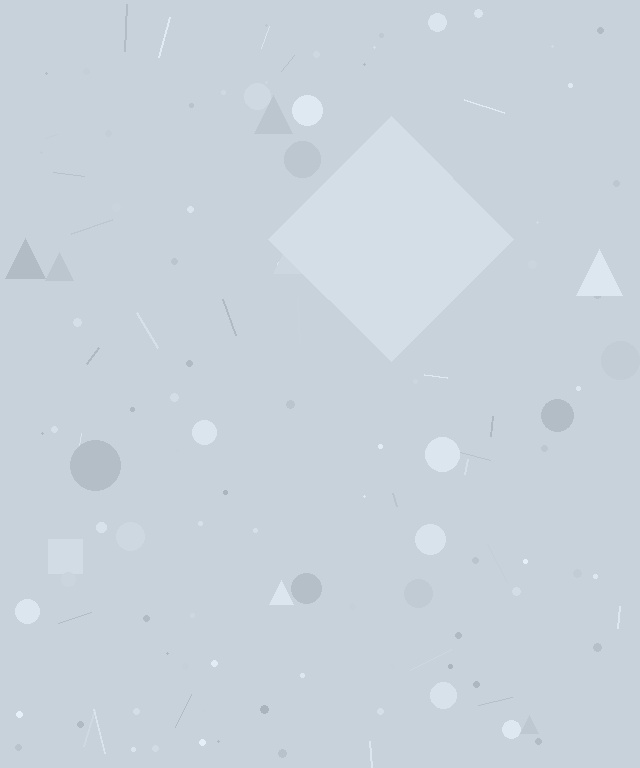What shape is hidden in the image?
A diamond is hidden in the image.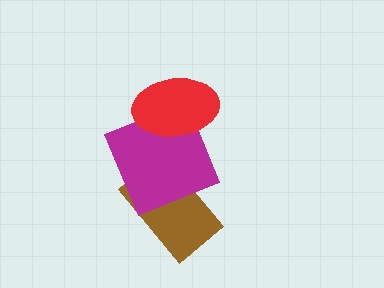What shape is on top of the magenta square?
The red ellipse is on top of the magenta square.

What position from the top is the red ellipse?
The red ellipse is 1st from the top.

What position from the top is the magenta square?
The magenta square is 2nd from the top.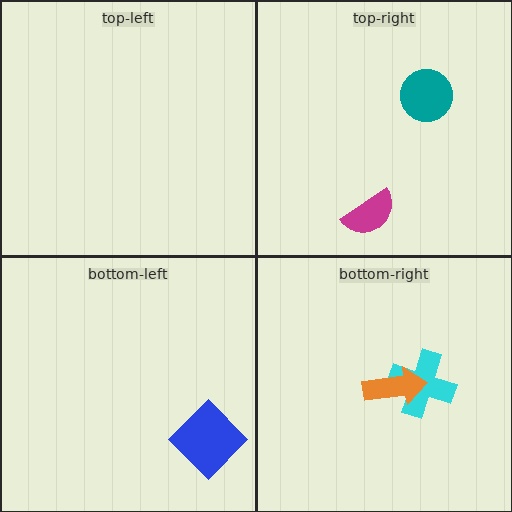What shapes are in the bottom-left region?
The blue diamond.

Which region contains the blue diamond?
The bottom-left region.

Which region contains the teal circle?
The top-right region.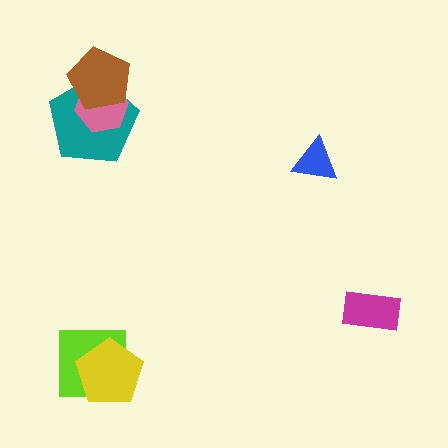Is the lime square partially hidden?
Yes, it is partially covered by another shape.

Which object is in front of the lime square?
The yellow pentagon is in front of the lime square.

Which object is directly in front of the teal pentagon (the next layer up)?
The pink hexagon is directly in front of the teal pentagon.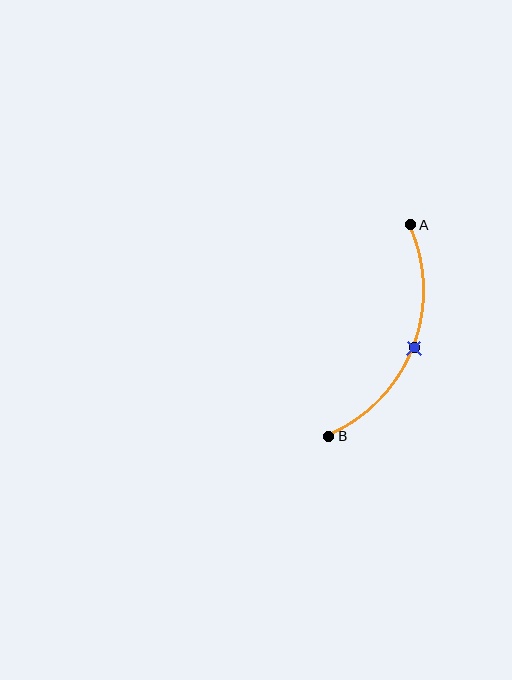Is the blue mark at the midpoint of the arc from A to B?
Yes. The blue mark lies on the arc at equal arc-length from both A and B — it is the arc midpoint.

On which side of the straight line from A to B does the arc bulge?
The arc bulges to the right of the straight line connecting A and B.